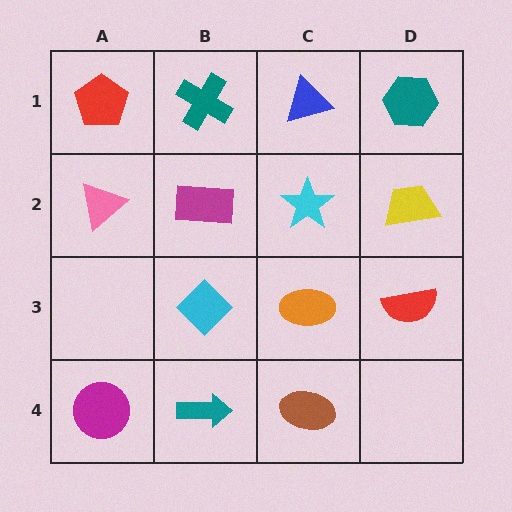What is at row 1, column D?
A teal hexagon.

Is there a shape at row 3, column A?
No, that cell is empty.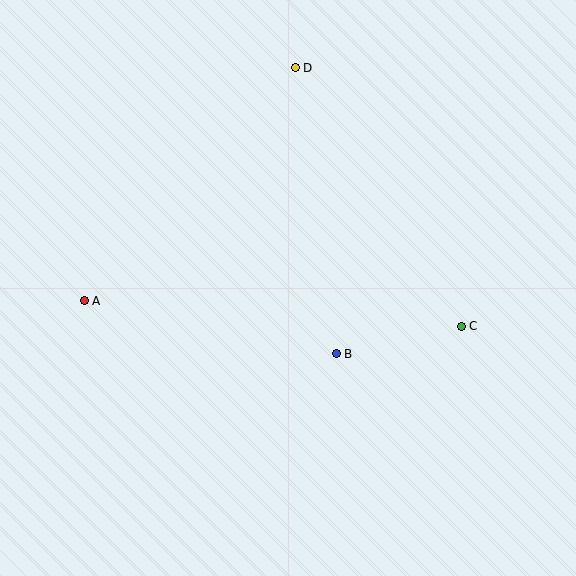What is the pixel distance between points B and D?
The distance between B and D is 289 pixels.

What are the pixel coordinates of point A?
Point A is at (84, 301).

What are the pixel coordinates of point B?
Point B is at (336, 354).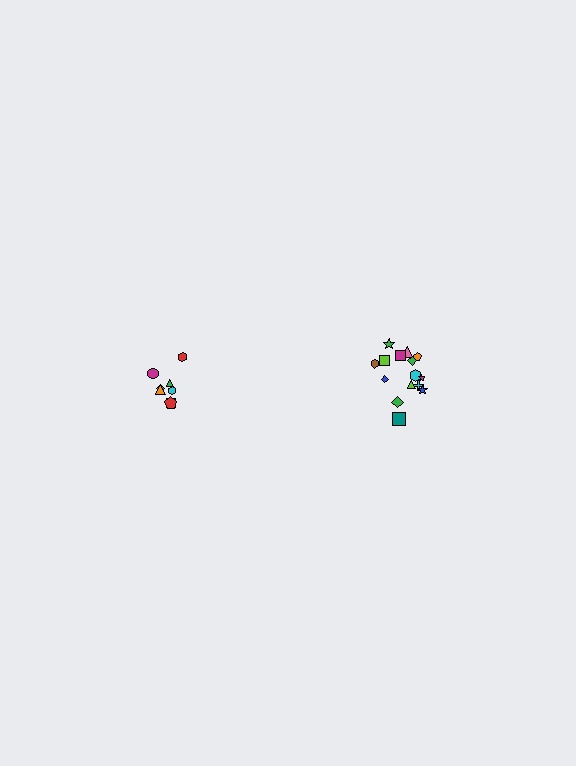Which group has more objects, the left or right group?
The right group.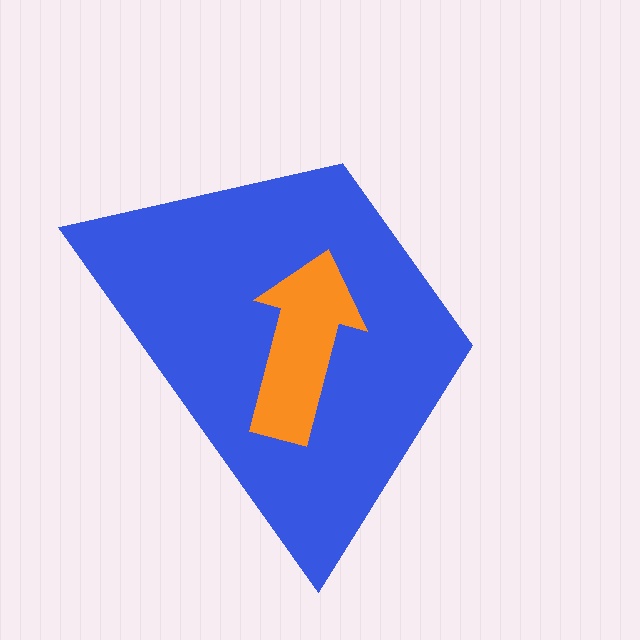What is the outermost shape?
The blue trapezoid.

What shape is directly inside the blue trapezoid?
The orange arrow.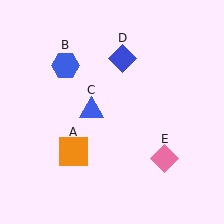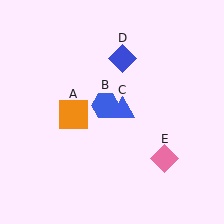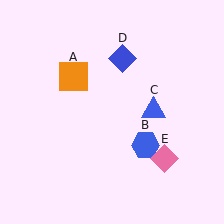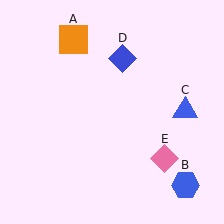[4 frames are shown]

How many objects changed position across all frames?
3 objects changed position: orange square (object A), blue hexagon (object B), blue triangle (object C).